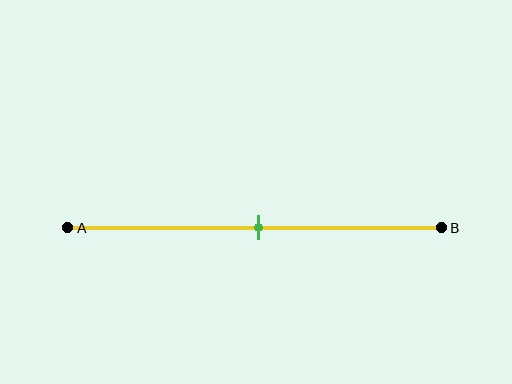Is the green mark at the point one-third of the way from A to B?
No, the mark is at about 50% from A, not at the 33% one-third point.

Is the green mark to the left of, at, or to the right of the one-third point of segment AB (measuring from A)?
The green mark is to the right of the one-third point of segment AB.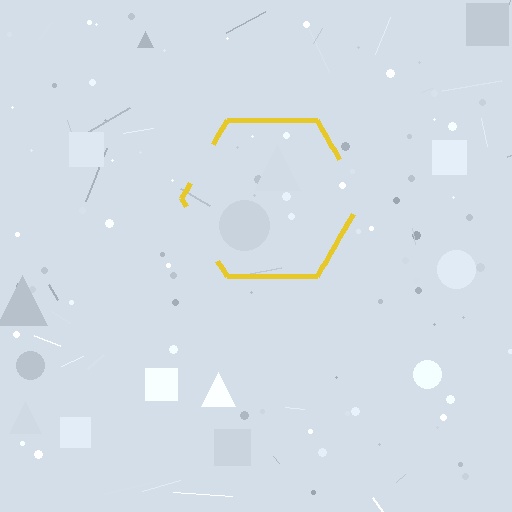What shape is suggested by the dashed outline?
The dashed outline suggests a hexagon.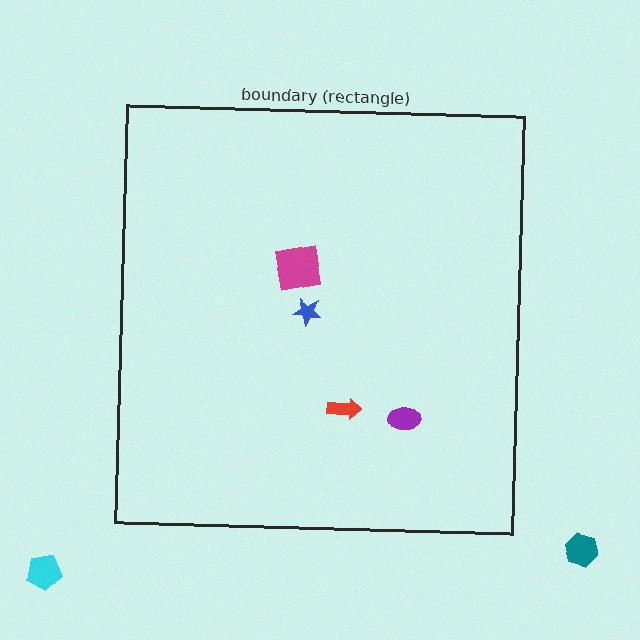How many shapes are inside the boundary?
4 inside, 2 outside.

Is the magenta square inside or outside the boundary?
Inside.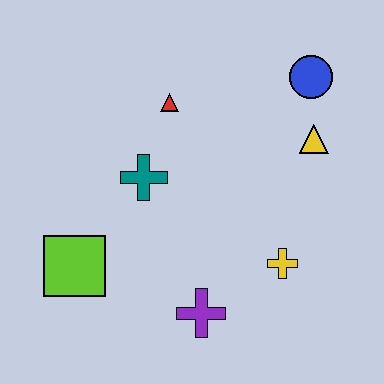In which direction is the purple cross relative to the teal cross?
The purple cross is below the teal cross.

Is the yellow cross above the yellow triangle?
No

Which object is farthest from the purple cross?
The blue circle is farthest from the purple cross.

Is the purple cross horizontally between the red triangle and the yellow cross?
Yes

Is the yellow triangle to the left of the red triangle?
No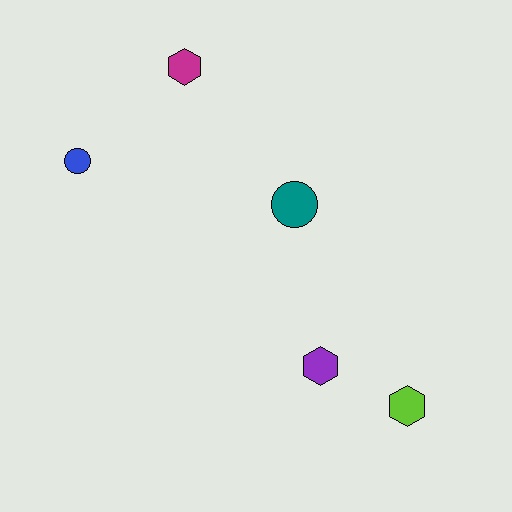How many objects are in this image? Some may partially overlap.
There are 5 objects.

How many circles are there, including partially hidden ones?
There are 2 circles.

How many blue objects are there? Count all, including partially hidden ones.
There is 1 blue object.